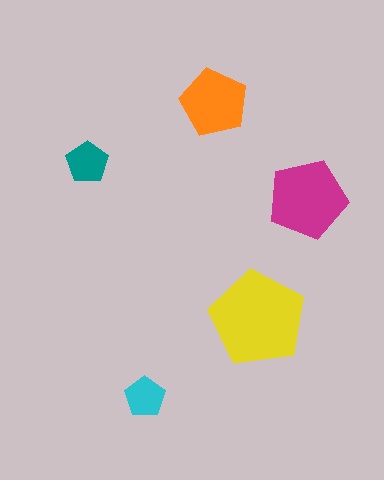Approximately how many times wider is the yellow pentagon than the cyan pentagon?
About 2.5 times wider.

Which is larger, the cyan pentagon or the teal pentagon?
The teal one.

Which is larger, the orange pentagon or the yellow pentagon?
The yellow one.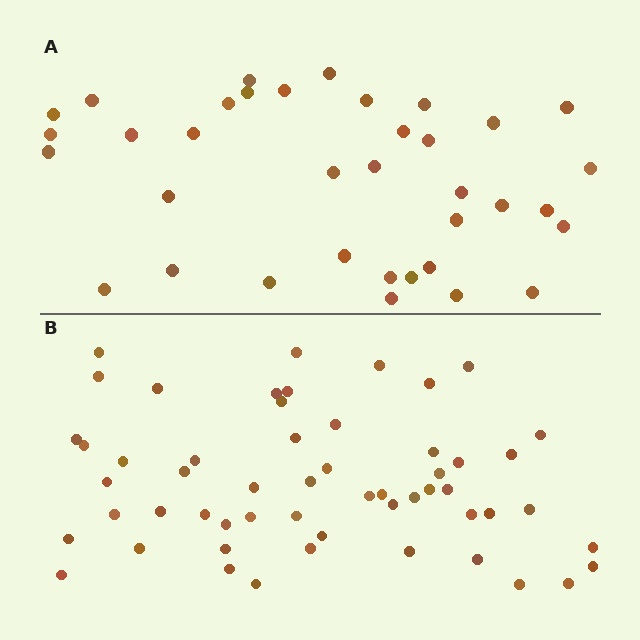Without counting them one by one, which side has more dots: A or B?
Region B (the bottom region) has more dots.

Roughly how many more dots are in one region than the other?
Region B has approximately 20 more dots than region A.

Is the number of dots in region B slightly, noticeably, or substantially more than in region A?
Region B has substantially more. The ratio is roughly 1.5 to 1.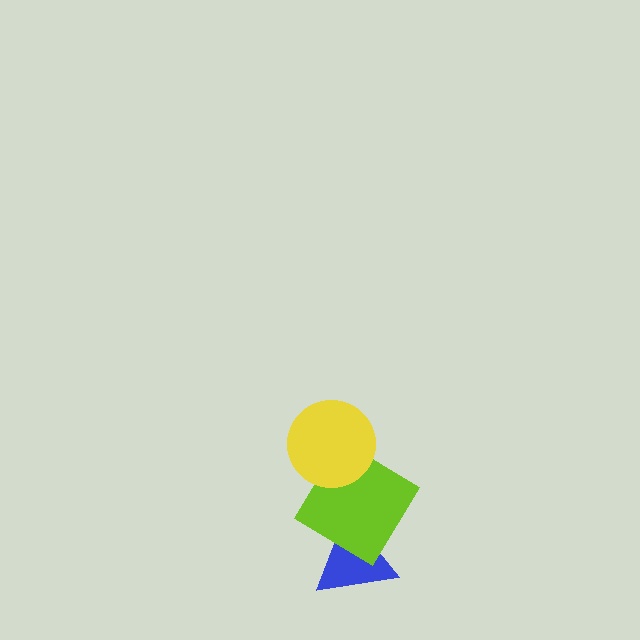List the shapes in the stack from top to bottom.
From top to bottom: the yellow circle, the lime diamond, the blue triangle.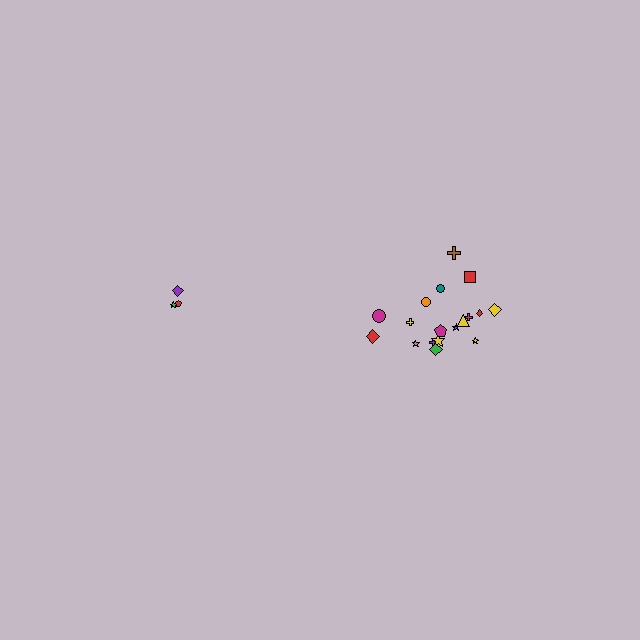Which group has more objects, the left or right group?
The right group.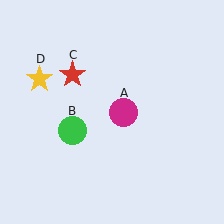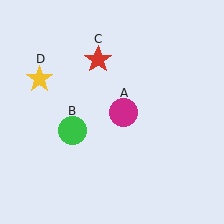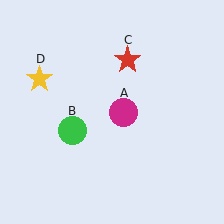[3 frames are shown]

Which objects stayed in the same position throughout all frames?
Magenta circle (object A) and green circle (object B) and yellow star (object D) remained stationary.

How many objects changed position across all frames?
1 object changed position: red star (object C).